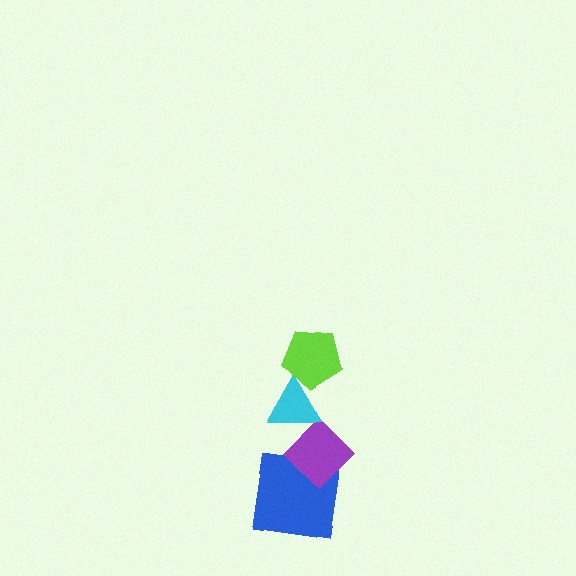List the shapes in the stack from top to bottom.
From top to bottom: the lime pentagon, the cyan triangle, the purple diamond, the blue square.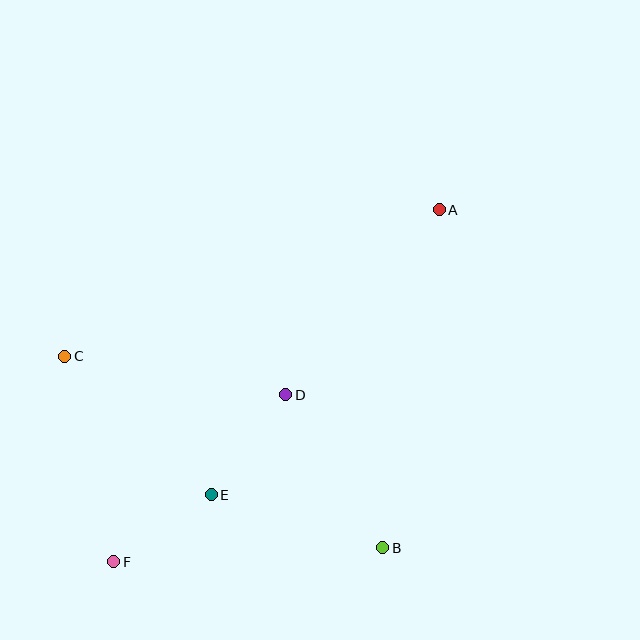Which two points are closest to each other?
Points E and F are closest to each other.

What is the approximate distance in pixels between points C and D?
The distance between C and D is approximately 224 pixels.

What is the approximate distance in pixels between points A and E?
The distance between A and E is approximately 365 pixels.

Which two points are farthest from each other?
Points A and F are farthest from each other.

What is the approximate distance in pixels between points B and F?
The distance between B and F is approximately 269 pixels.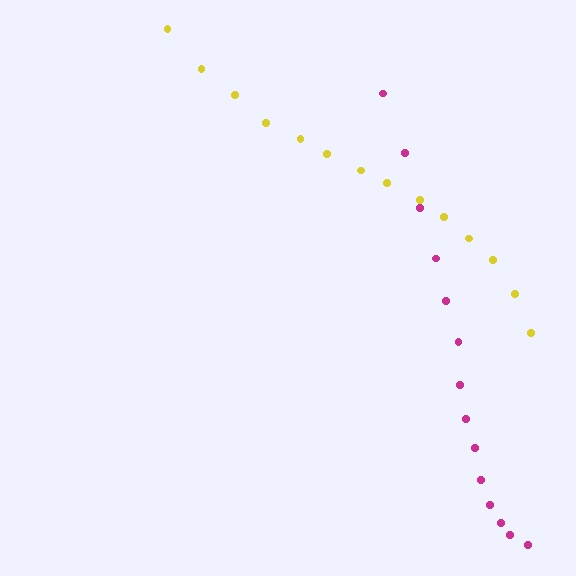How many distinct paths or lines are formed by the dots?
There are 2 distinct paths.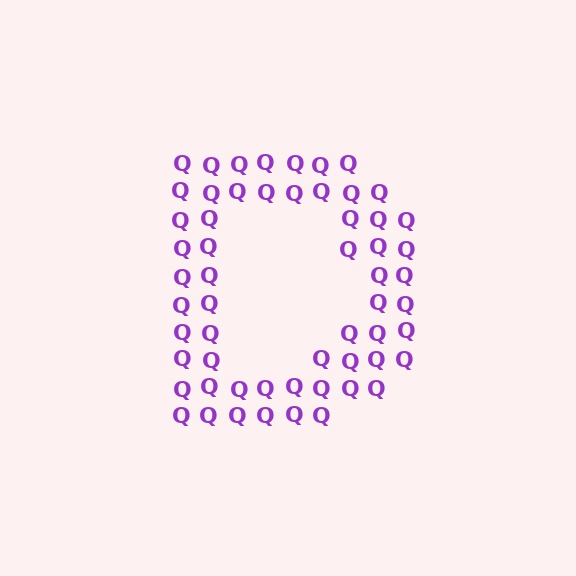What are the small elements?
The small elements are letter Q's.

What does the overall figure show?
The overall figure shows the letter D.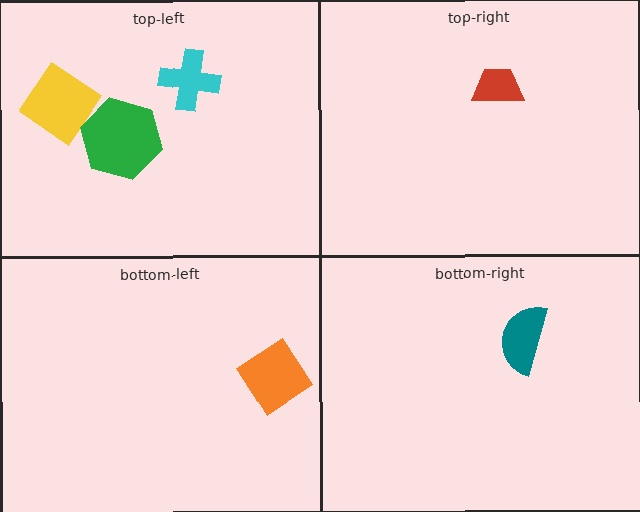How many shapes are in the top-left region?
3.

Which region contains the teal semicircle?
The bottom-right region.